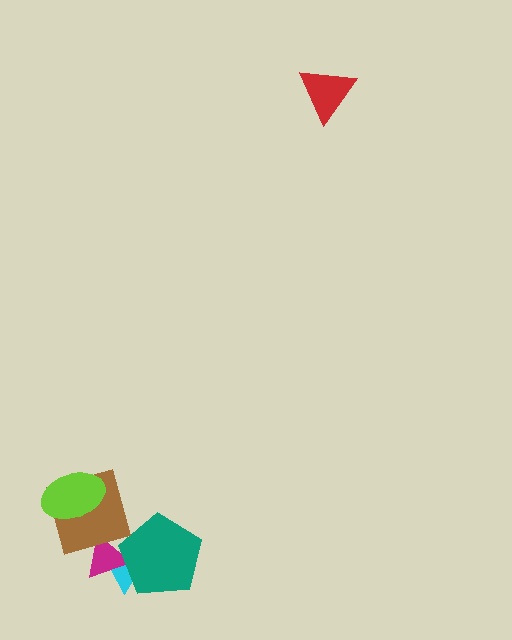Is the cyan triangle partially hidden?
Yes, it is partially covered by another shape.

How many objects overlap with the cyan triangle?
2 objects overlap with the cyan triangle.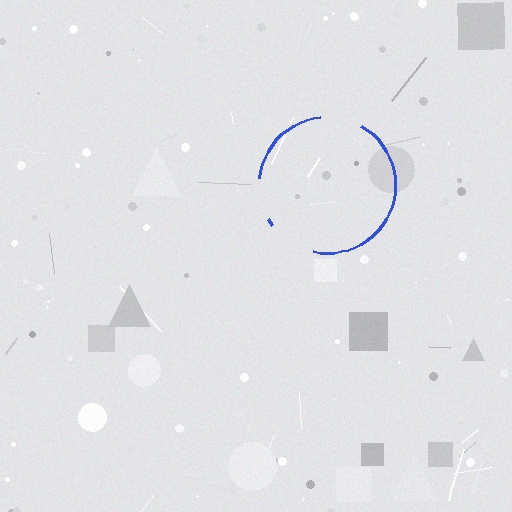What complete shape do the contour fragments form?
The contour fragments form a circle.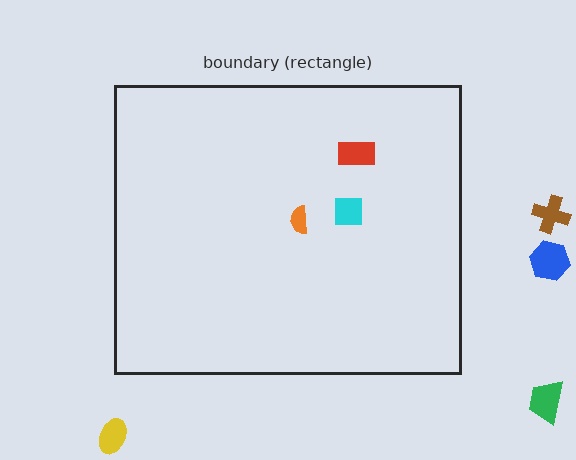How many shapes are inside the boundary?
3 inside, 4 outside.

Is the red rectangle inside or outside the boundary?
Inside.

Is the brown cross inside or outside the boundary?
Outside.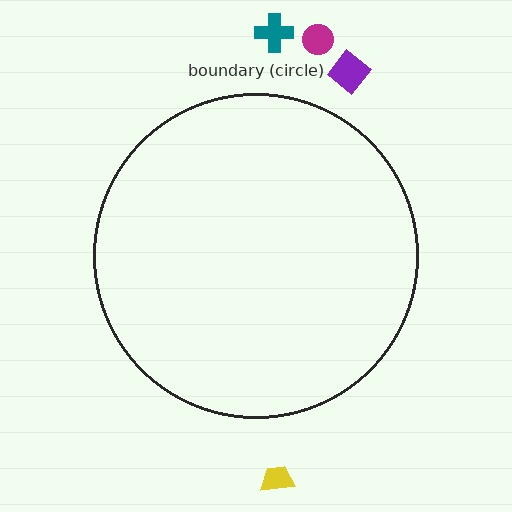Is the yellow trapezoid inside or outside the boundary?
Outside.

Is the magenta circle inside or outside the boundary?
Outside.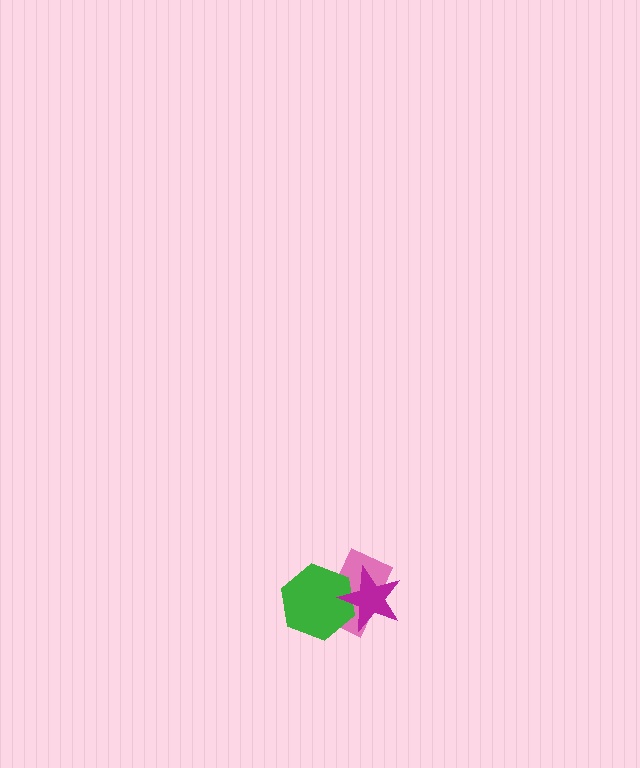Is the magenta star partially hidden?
No, no other shape covers it.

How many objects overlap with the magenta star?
2 objects overlap with the magenta star.